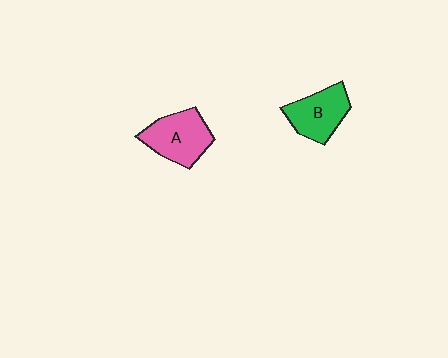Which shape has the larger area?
Shape A (pink).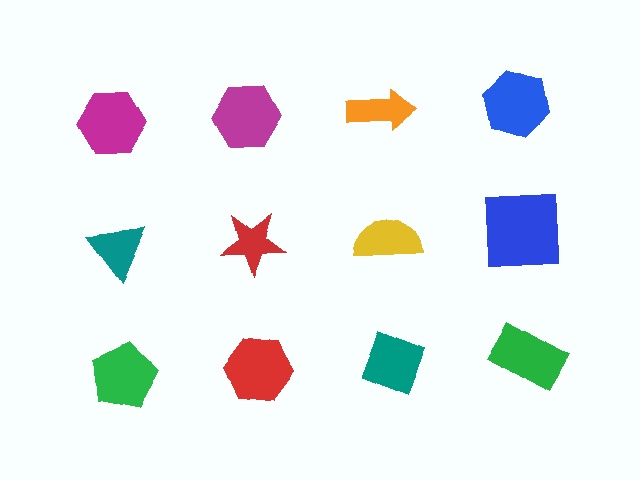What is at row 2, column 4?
A blue square.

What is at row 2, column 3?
A yellow semicircle.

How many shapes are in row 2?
4 shapes.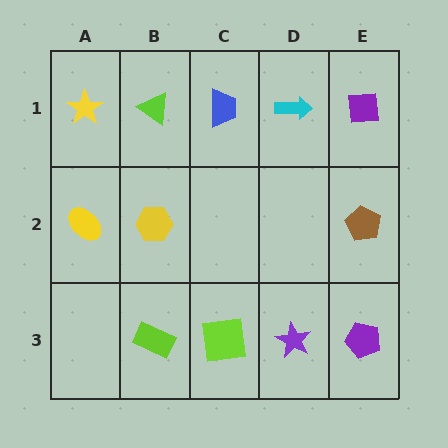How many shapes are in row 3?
4 shapes.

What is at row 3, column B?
A lime rectangle.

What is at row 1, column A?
A yellow star.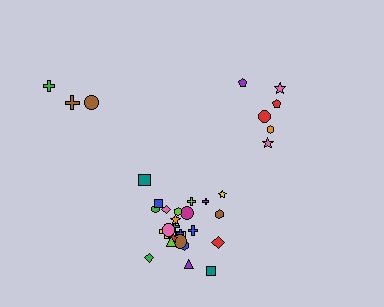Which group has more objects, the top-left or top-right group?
The top-right group.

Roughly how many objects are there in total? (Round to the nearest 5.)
Roughly 35 objects in total.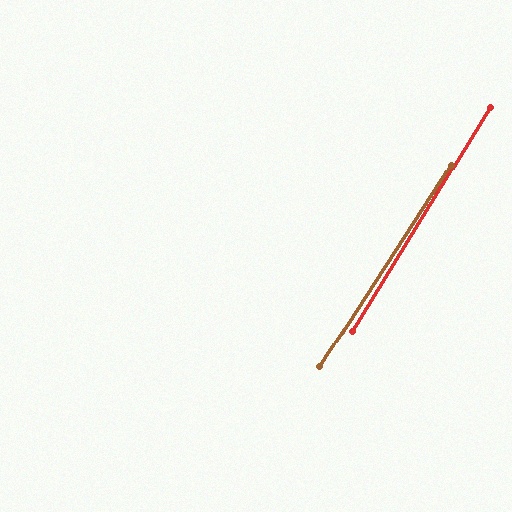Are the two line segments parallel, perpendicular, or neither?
Parallel — their directions differ by only 1.4°.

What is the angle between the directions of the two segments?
Approximately 1 degree.